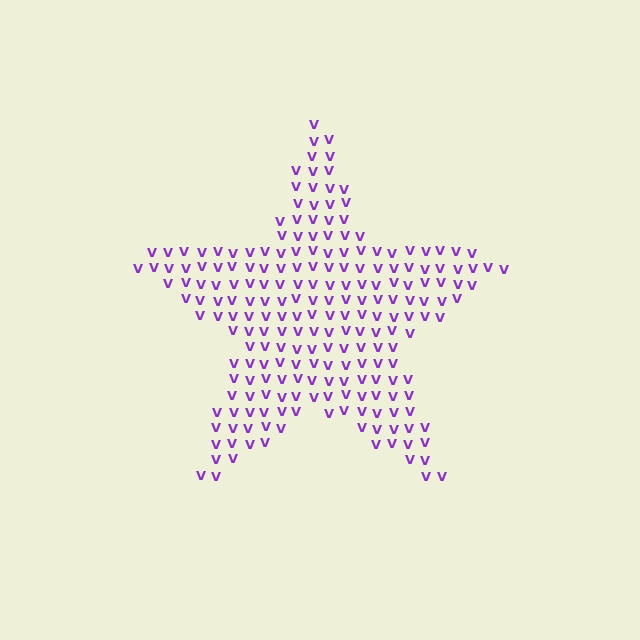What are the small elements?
The small elements are letter V's.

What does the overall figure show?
The overall figure shows a star.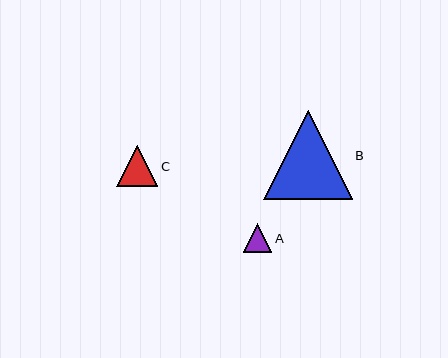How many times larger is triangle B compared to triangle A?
Triangle B is approximately 3.1 times the size of triangle A.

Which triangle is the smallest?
Triangle A is the smallest with a size of approximately 29 pixels.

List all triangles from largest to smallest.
From largest to smallest: B, C, A.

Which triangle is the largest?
Triangle B is the largest with a size of approximately 89 pixels.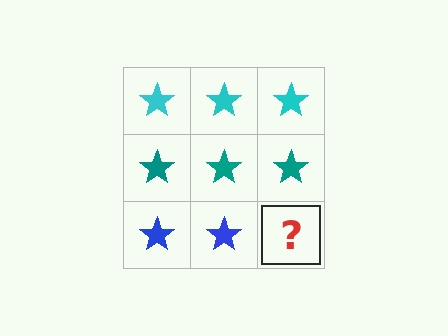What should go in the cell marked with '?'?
The missing cell should contain a blue star.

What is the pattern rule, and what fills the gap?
The rule is that each row has a consistent color. The gap should be filled with a blue star.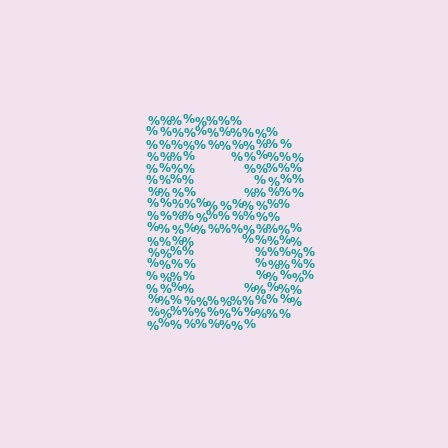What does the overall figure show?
The overall figure shows the letter B.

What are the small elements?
The small elements are percent signs.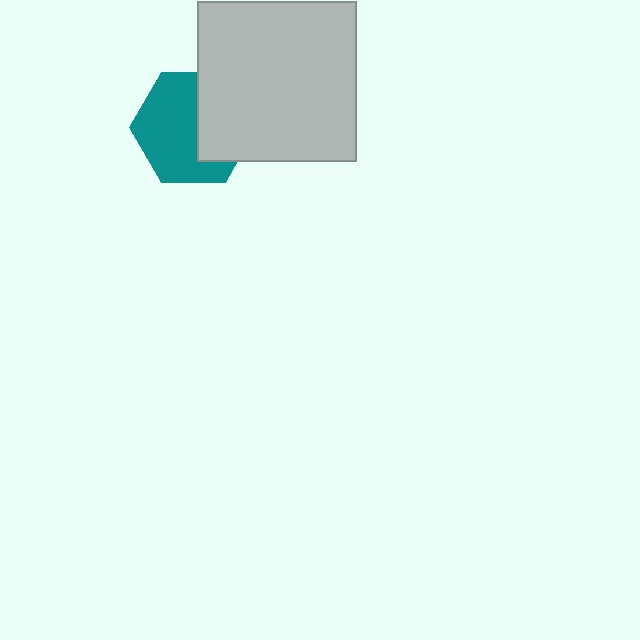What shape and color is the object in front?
The object in front is a light gray square.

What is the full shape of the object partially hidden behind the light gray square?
The partially hidden object is a teal hexagon.